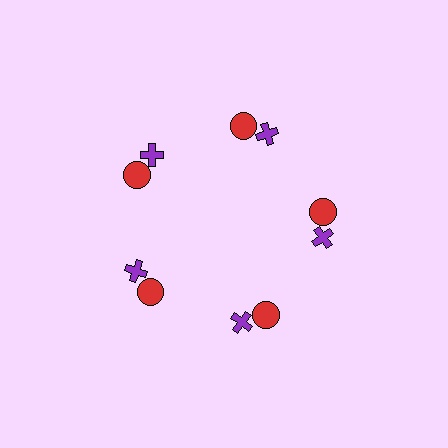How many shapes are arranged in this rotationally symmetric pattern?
There are 10 shapes, arranged in 5 groups of 2.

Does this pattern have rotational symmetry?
Yes, this pattern has 5-fold rotational symmetry. It looks the same after rotating 72 degrees around the center.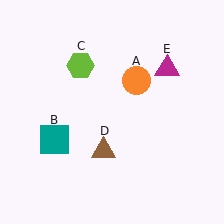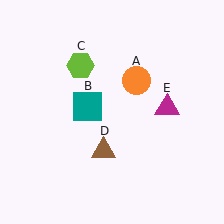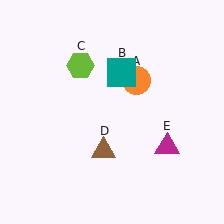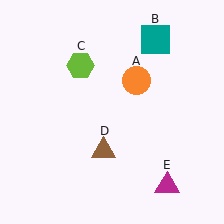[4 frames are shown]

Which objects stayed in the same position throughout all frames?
Orange circle (object A) and lime hexagon (object C) and brown triangle (object D) remained stationary.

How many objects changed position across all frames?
2 objects changed position: teal square (object B), magenta triangle (object E).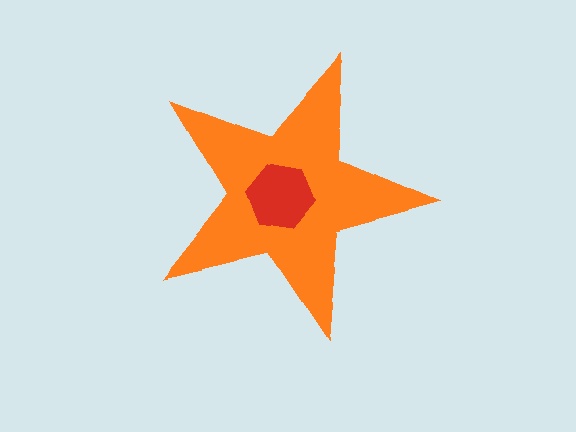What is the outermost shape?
The orange star.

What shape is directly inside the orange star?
The red hexagon.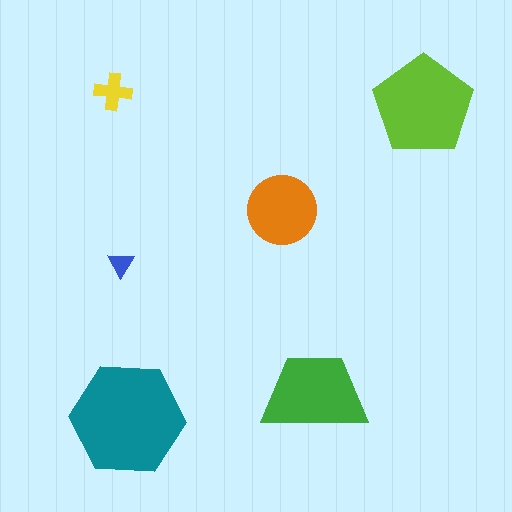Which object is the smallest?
The blue triangle.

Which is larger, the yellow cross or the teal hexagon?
The teal hexagon.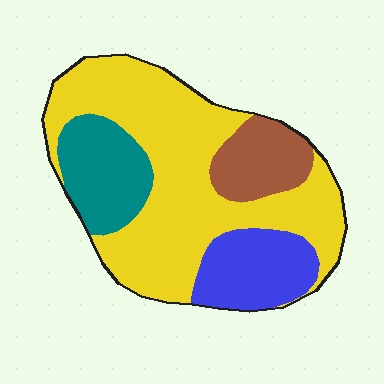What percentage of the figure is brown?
Brown takes up about one eighth (1/8) of the figure.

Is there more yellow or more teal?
Yellow.